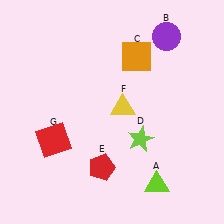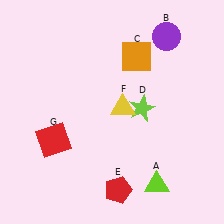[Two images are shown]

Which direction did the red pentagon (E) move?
The red pentagon (E) moved down.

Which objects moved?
The objects that moved are: the lime star (D), the red pentagon (E).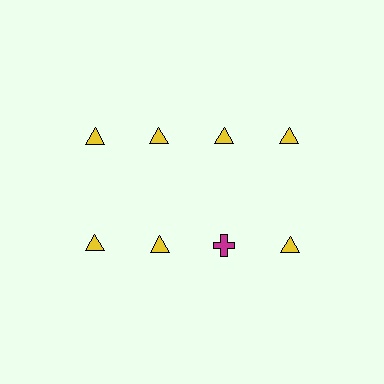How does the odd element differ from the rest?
It differs in both color (magenta instead of yellow) and shape (cross instead of triangle).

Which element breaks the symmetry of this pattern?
The magenta cross in the second row, center column breaks the symmetry. All other shapes are yellow triangles.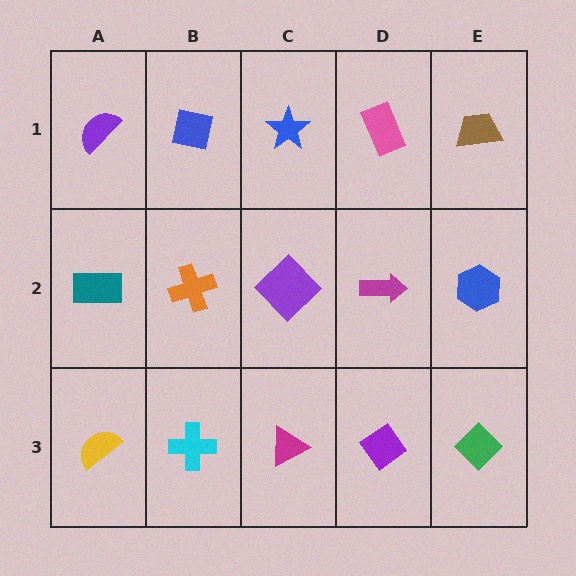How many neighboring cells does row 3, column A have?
2.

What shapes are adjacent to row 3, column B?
An orange cross (row 2, column B), a yellow semicircle (row 3, column A), a magenta triangle (row 3, column C).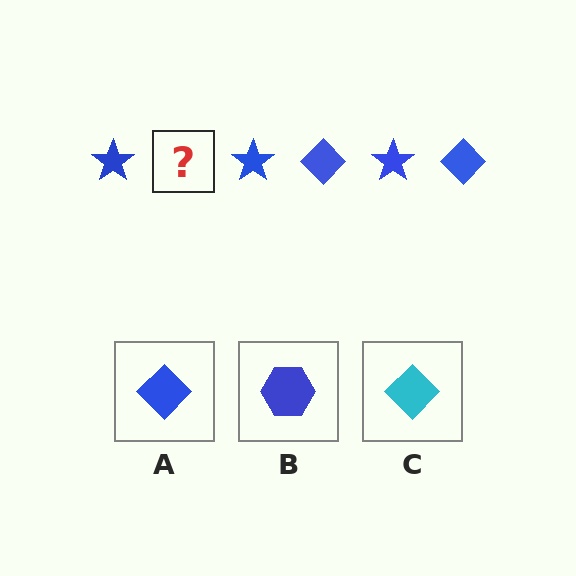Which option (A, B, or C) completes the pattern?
A.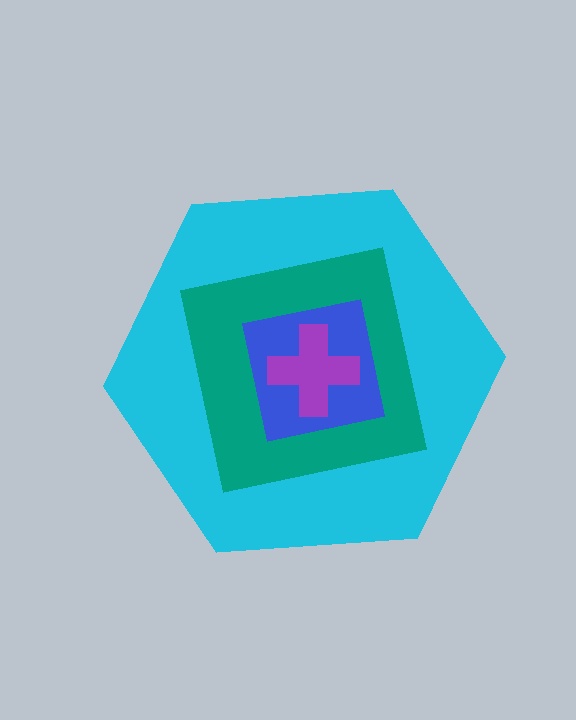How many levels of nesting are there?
4.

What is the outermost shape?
The cyan hexagon.